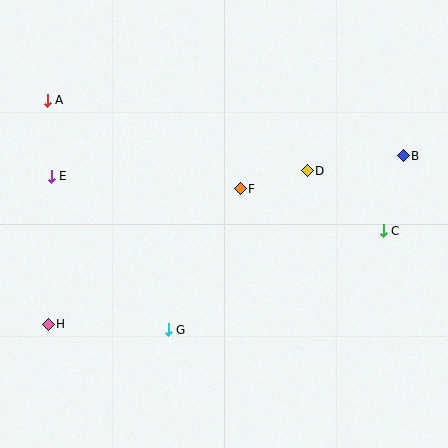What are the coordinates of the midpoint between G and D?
The midpoint between G and D is at (238, 250).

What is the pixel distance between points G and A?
The distance between G and A is 260 pixels.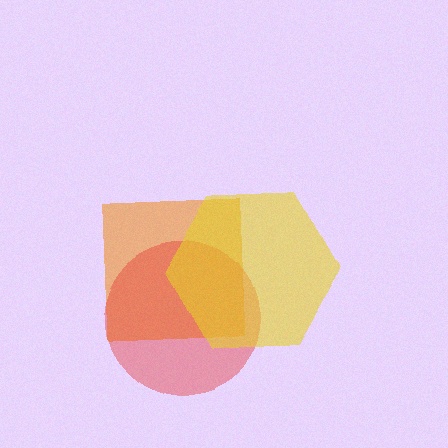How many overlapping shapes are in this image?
There are 3 overlapping shapes in the image.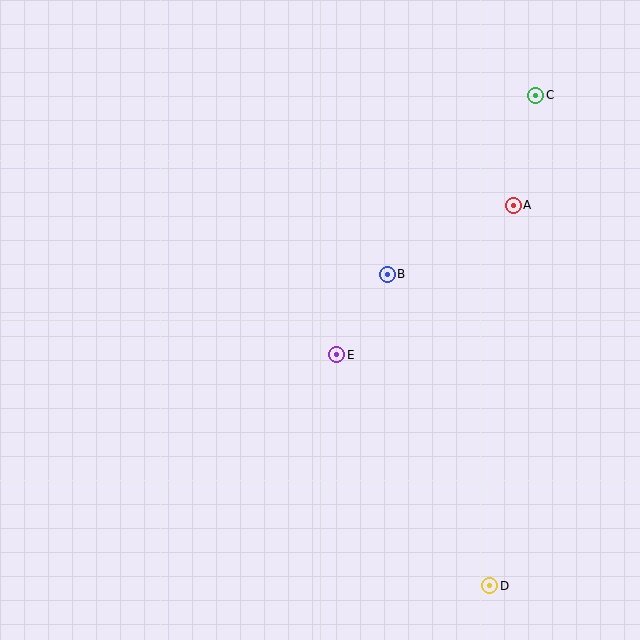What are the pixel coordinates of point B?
Point B is at (387, 274).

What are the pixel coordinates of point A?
Point A is at (513, 205).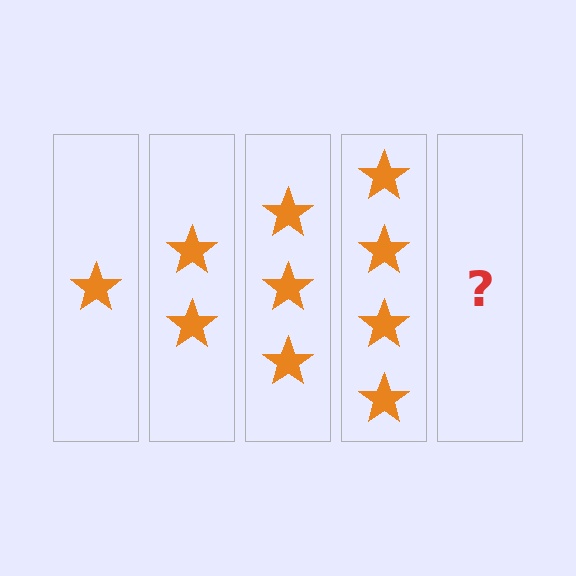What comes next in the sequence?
The next element should be 5 stars.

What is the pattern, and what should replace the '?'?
The pattern is that each step adds one more star. The '?' should be 5 stars.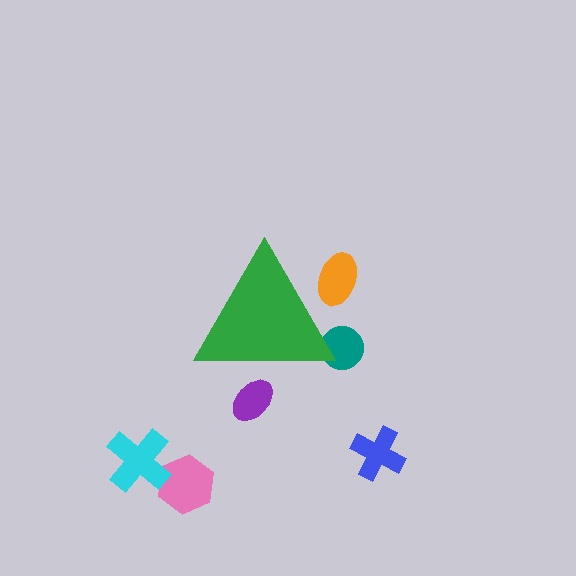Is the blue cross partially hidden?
No, the blue cross is fully visible.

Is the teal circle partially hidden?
Yes, the teal circle is partially hidden behind the green triangle.